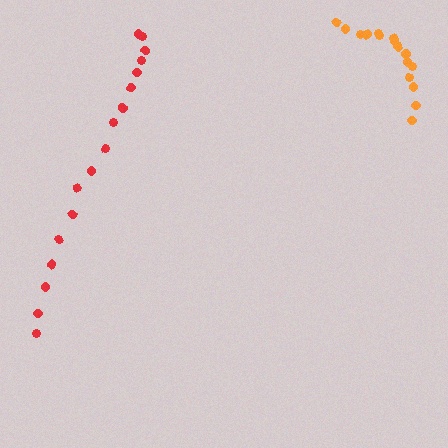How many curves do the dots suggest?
There are 2 distinct paths.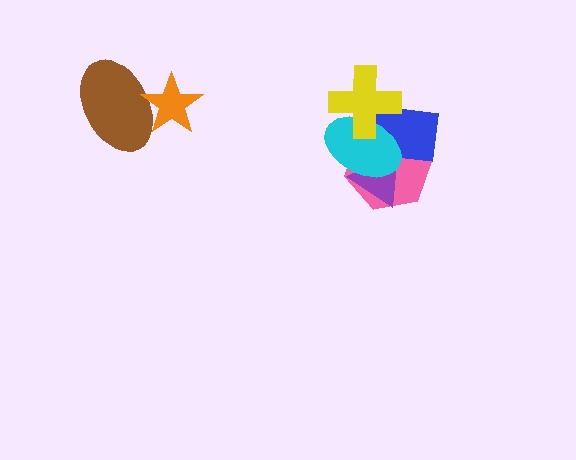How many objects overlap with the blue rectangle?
4 objects overlap with the blue rectangle.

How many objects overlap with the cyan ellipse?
4 objects overlap with the cyan ellipse.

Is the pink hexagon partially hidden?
Yes, it is partially covered by another shape.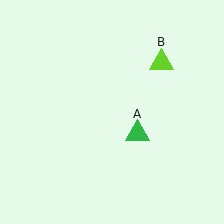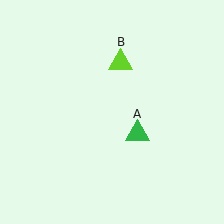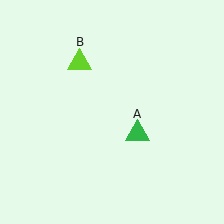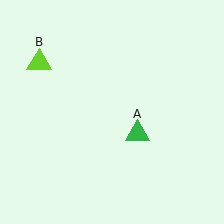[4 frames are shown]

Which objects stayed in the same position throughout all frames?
Green triangle (object A) remained stationary.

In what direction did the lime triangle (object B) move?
The lime triangle (object B) moved left.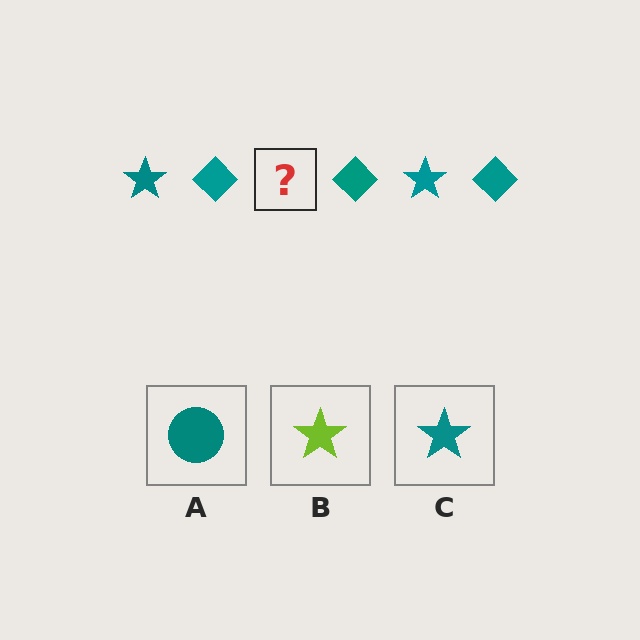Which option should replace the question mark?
Option C.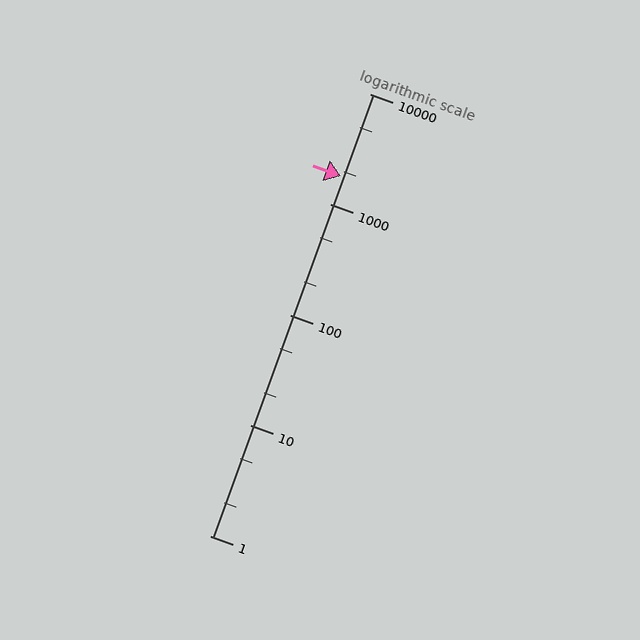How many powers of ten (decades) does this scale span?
The scale spans 4 decades, from 1 to 10000.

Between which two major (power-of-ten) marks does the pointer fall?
The pointer is between 1000 and 10000.